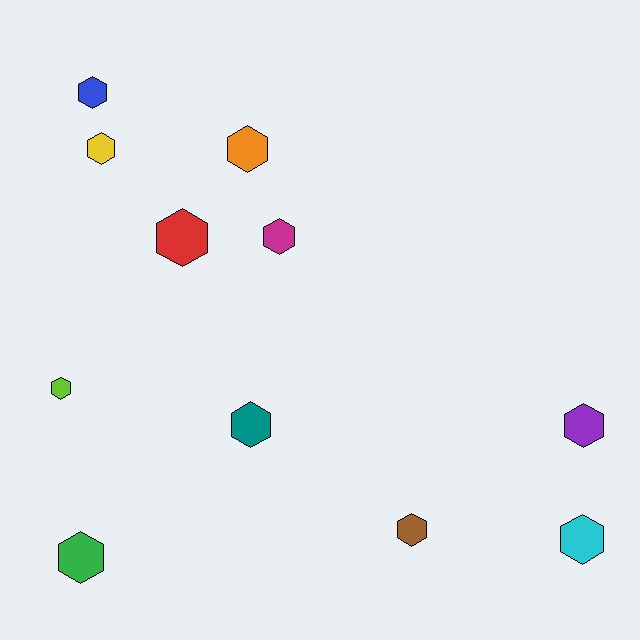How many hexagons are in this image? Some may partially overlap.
There are 11 hexagons.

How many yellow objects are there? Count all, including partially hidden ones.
There is 1 yellow object.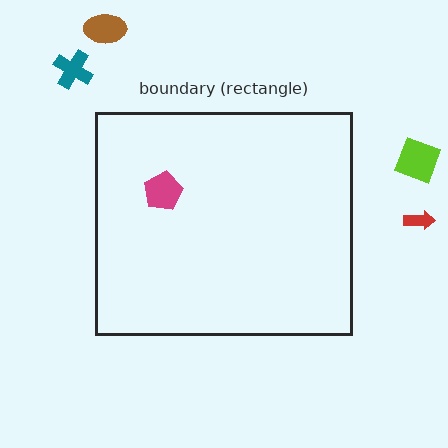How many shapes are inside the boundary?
1 inside, 4 outside.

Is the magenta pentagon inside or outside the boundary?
Inside.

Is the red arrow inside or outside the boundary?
Outside.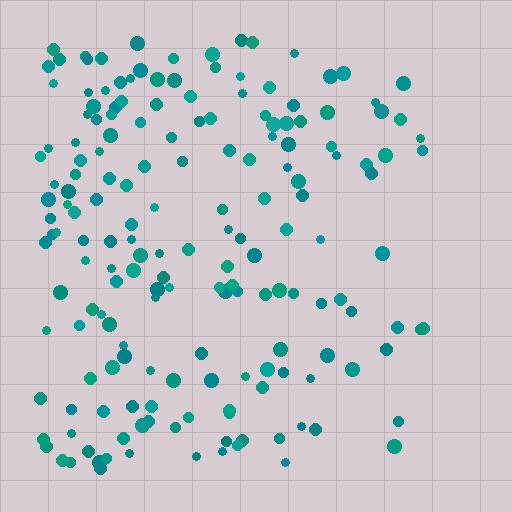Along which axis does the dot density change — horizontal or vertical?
Horizontal.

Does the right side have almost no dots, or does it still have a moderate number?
Still a moderate number, just noticeably fewer than the left.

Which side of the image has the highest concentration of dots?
The left.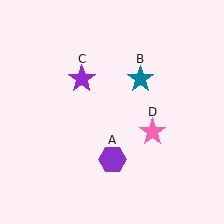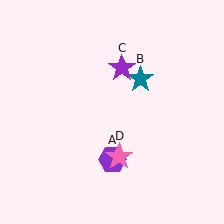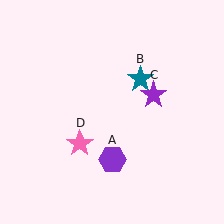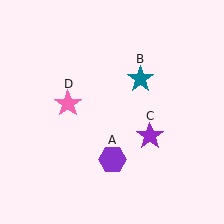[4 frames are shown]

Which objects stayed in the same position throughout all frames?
Purple hexagon (object A) and teal star (object B) remained stationary.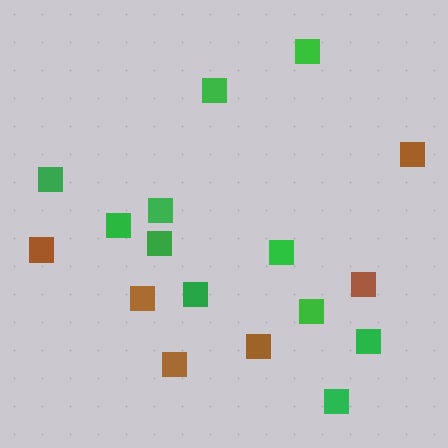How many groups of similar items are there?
There are 2 groups: one group of brown squares (6) and one group of green squares (11).